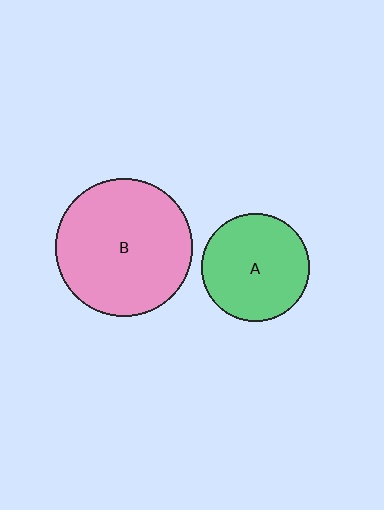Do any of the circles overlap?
No, none of the circles overlap.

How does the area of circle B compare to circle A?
Approximately 1.6 times.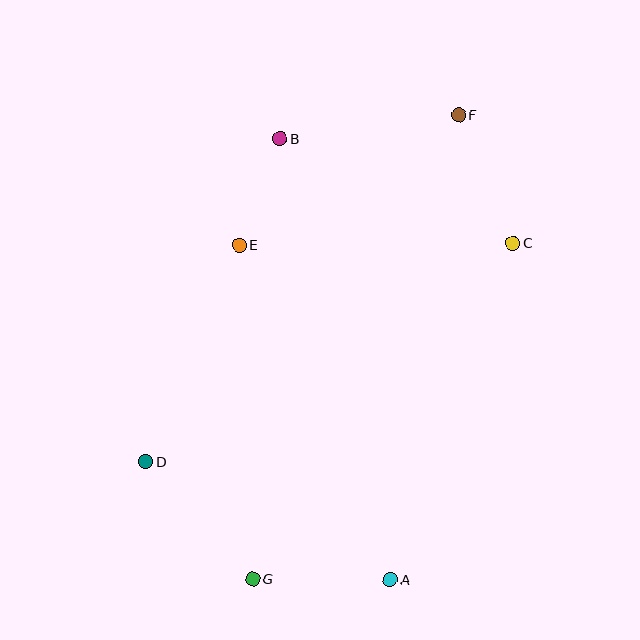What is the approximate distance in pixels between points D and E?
The distance between D and E is approximately 236 pixels.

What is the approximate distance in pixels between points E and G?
The distance between E and G is approximately 334 pixels.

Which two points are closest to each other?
Points B and E are closest to each other.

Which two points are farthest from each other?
Points F and G are farthest from each other.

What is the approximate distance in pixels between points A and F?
The distance between A and F is approximately 470 pixels.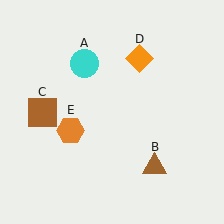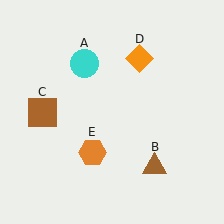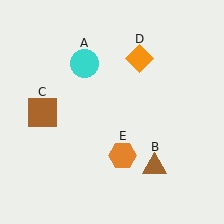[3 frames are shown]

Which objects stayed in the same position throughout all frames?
Cyan circle (object A) and brown triangle (object B) and brown square (object C) and orange diamond (object D) remained stationary.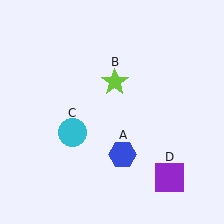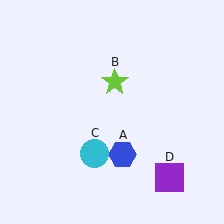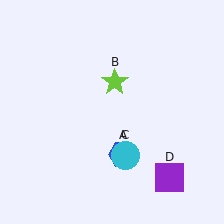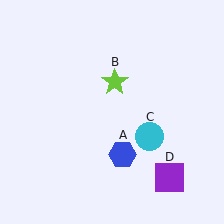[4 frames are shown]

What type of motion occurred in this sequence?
The cyan circle (object C) rotated counterclockwise around the center of the scene.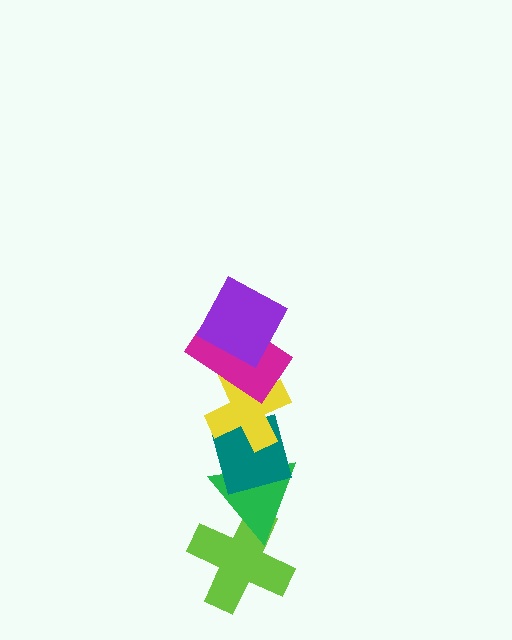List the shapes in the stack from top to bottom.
From top to bottom: the purple square, the magenta rectangle, the yellow cross, the teal diamond, the green triangle, the lime cross.